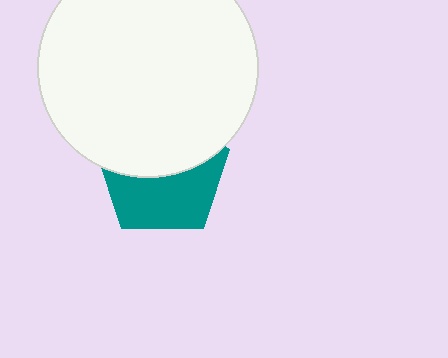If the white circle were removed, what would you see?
You would see the complete teal pentagon.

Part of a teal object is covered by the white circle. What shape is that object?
It is a pentagon.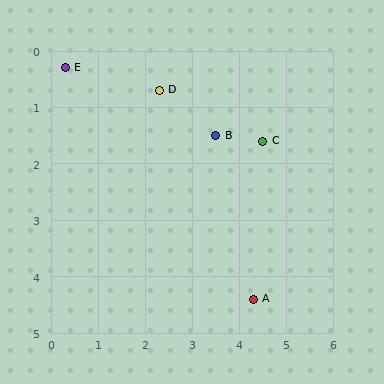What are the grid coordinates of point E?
Point E is at approximately (0.3, 0.3).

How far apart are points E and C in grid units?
Points E and C are about 4.4 grid units apart.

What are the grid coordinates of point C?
Point C is at approximately (4.5, 1.6).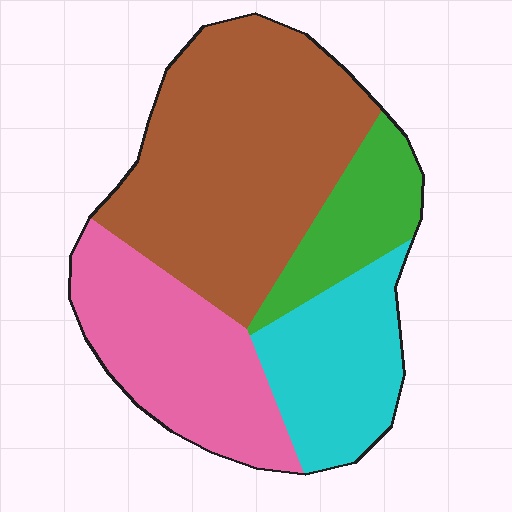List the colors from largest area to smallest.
From largest to smallest: brown, pink, cyan, green.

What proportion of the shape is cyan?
Cyan takes up less than a quarter of the shape.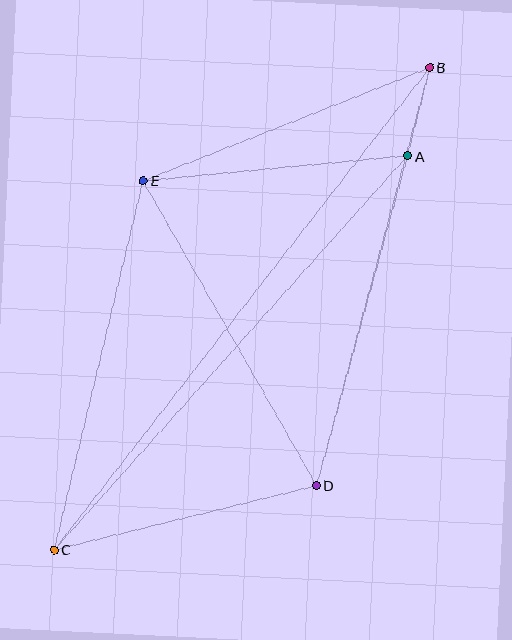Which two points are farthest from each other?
Points B and C are farthest from each other.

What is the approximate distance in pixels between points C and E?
The distance between C and E is approximately 380 pixels.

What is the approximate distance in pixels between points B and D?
The distance between B and D is approximately 434 pixels.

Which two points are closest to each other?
Points A and B are closest to each other.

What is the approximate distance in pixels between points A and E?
The distance between A and E is approximately 266 pixels.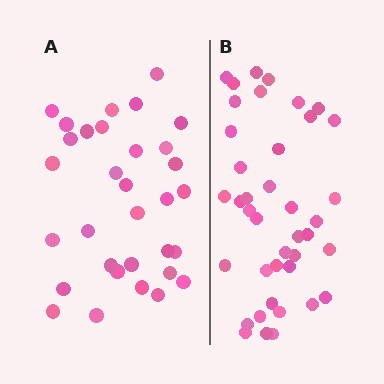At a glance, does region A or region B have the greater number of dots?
Region B (the right region) has more dots.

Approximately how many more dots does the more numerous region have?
Region B has roughly 8 or so more dots than region A.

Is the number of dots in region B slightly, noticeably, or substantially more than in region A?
Region B has noticeably more, but not dramatically so. The ratio is roughly 1.2 to 1.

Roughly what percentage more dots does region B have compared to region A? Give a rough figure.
About 25% more.